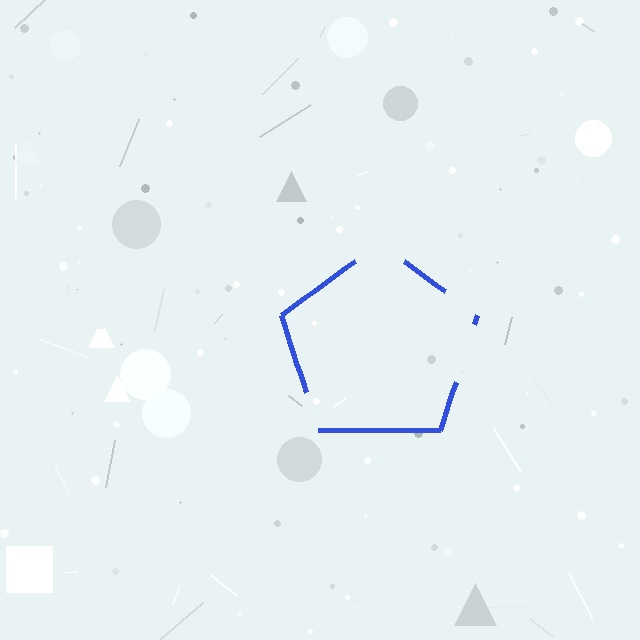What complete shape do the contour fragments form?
The contour fragments form a pentagon.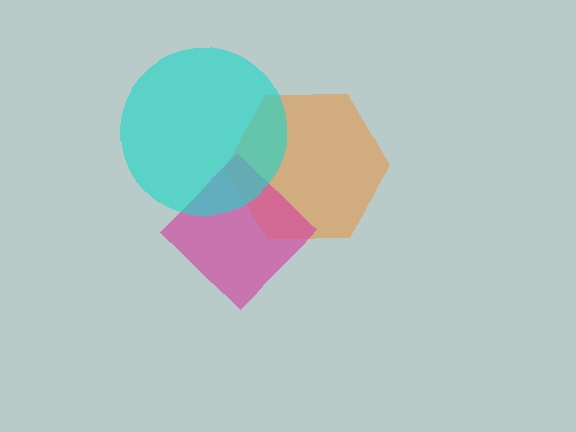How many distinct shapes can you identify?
There are 3 distinct shapes: an orange hexagon, a magenta diamond, a cyan circle.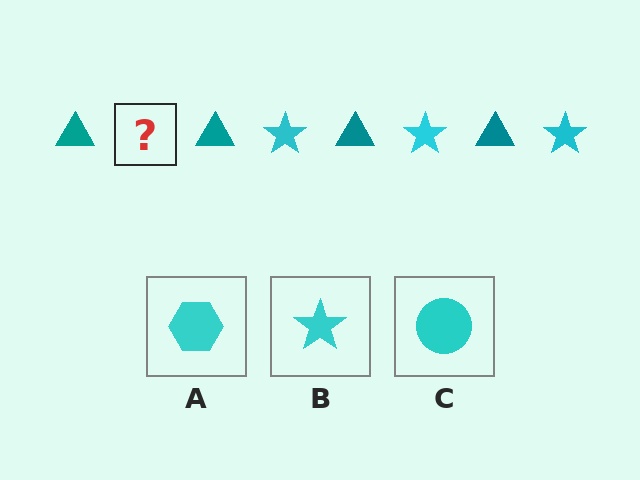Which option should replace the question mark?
Option B.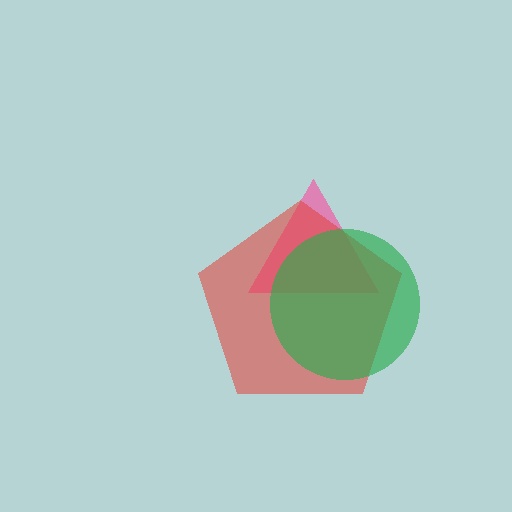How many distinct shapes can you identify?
There are 3 distinct shapes: a pink triangle, a red pentagon, a green circle.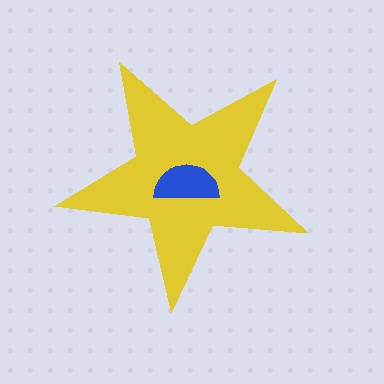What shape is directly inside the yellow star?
The blue semicircle.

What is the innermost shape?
The blue semicircle.